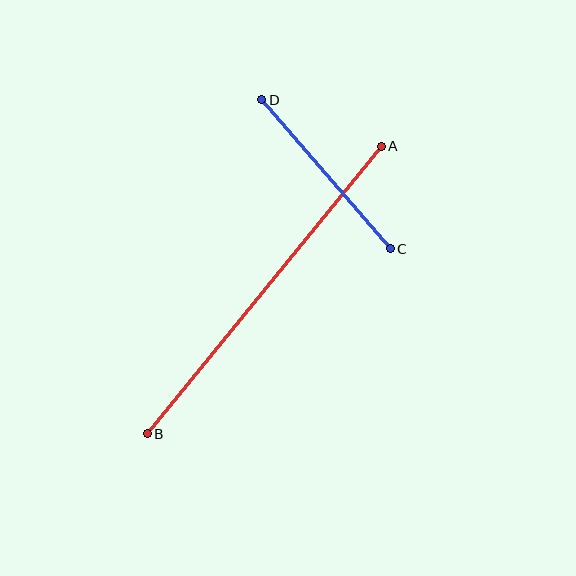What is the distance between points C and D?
The distance is approximately 197 pixels.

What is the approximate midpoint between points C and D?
The midpoint is at approximately (326, 174) pixels.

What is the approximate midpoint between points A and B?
The midpoint is at approximately (264, 290) pixels.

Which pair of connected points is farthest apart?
Points A and B are farthest apart.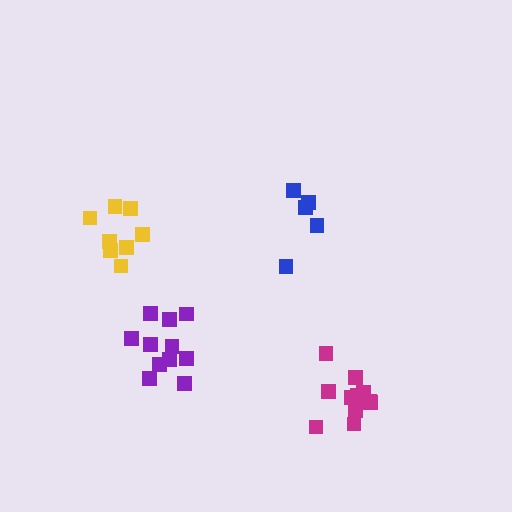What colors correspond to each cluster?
The clusters are colored: yellow, magenta, purple, blue.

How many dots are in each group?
Group 1: 8 dots, Group 2: 11 dots, Group 3: 11 dots, Group 4: 5 dots (35 total).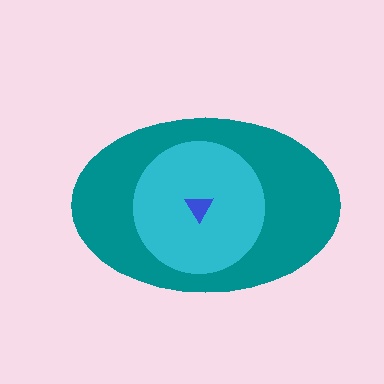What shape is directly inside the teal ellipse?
The cyan circle.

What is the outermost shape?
The teal ellipse.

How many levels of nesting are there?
3.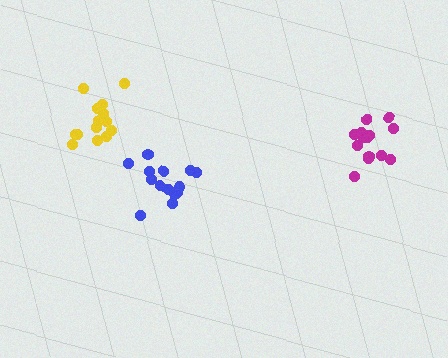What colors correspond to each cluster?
The clusters are colored: magenta, blue, yellow.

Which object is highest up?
The yellow cluster is topmost.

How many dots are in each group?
Group 1: 15 dots, Group 2: 14 dots, Group 3: 14 dots (43 total).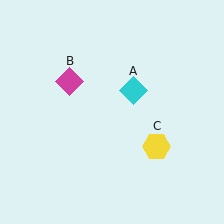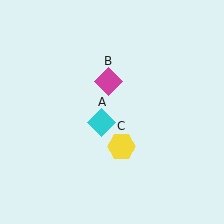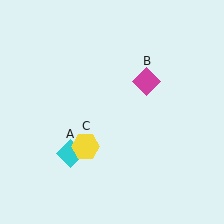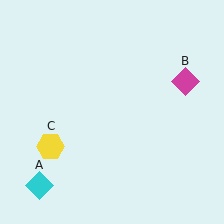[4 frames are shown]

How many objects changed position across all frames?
3 objects changed position: cyan diamond (object A), magenta diamond (object B), yellow hexagon (object C).